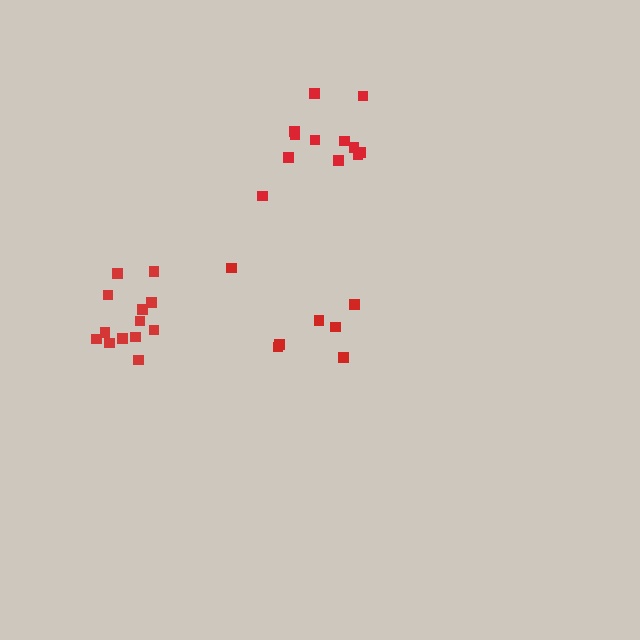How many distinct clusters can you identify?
There are 3 distinct clusters.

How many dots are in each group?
Group 1: 13 dots, Group 2: 7 dots, Group 3: 12 dots (32 total).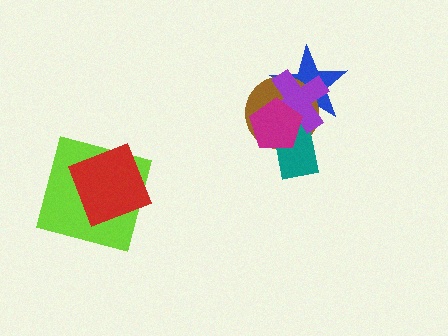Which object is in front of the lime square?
The red diamond is in front of the lime square.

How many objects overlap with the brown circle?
4 objects overlap with the brown circle.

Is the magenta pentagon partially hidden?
No, no other shape covers it.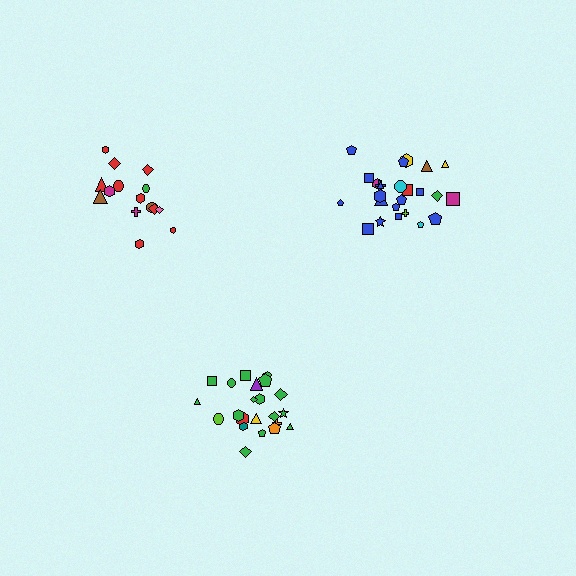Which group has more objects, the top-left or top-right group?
The top-right group.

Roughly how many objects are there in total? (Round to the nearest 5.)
Roughly 60 objects in total.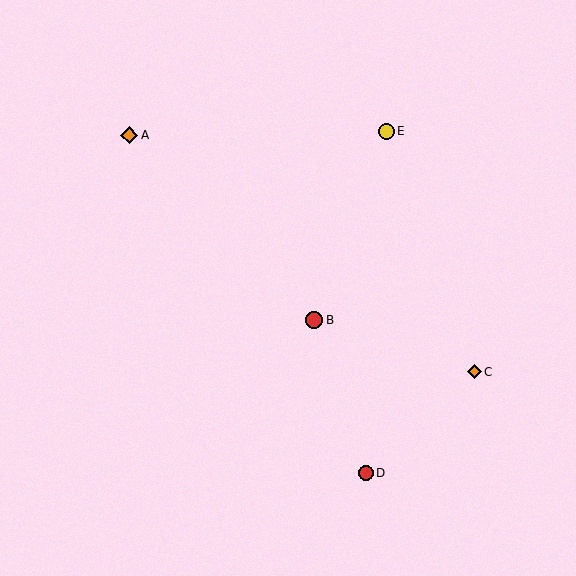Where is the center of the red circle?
The center of the red circle is at (314, 320).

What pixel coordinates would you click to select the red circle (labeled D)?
Click at (366, 473) to select the red circle D.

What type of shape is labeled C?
Shape C is an orange diamond.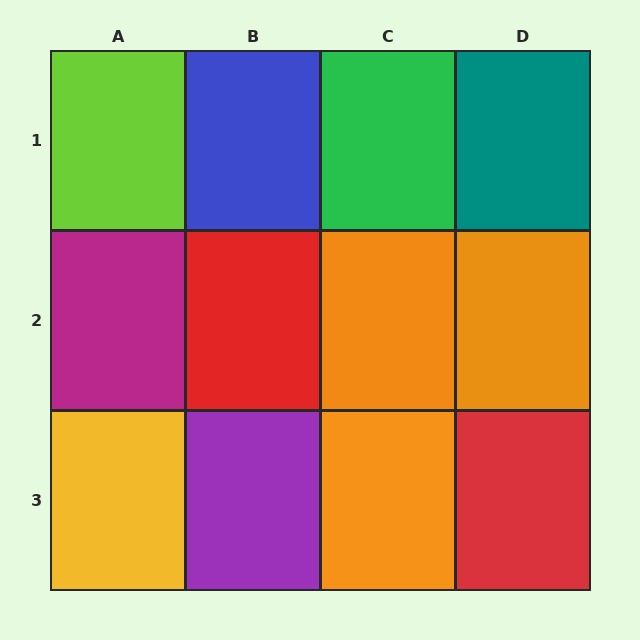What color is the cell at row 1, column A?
Lime.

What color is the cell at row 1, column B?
Blue.